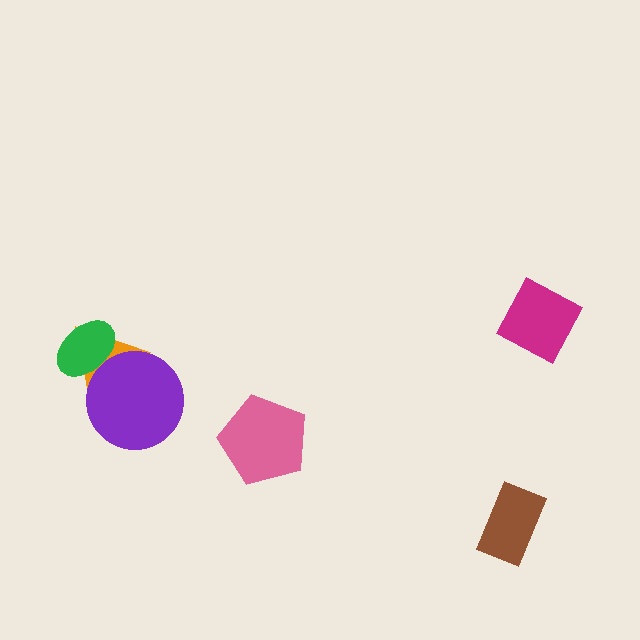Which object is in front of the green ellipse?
The purple circle is in front of the green ellipse.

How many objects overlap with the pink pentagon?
0 objects overlap with the pink pentagon.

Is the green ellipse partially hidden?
Yes, it is partially covered by another shape.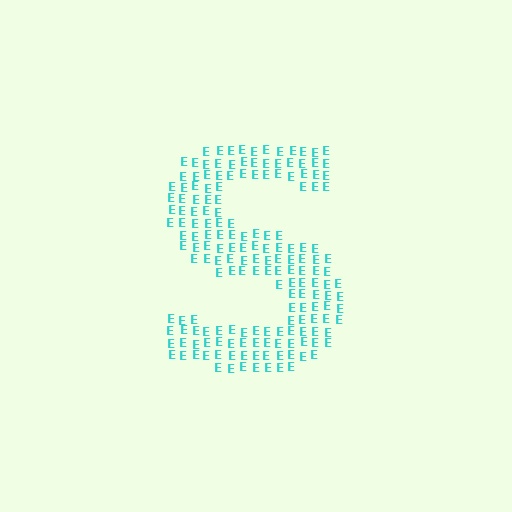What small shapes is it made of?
It is made of small letter E's.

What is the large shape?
The large shape is the letter S.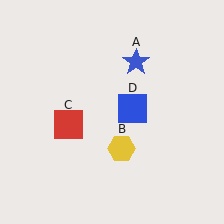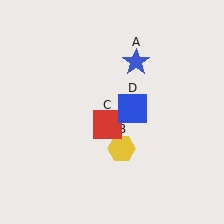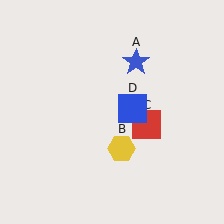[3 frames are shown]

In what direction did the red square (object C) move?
The red square (object C) moved right.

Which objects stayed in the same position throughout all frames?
Blue star (object A) and yellow hexagon (object B) and blue square (object D) remained stationary.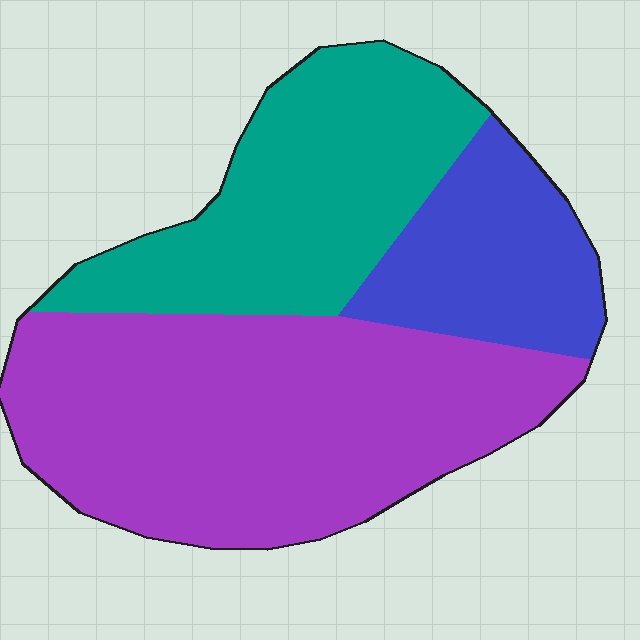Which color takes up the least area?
Blue, at roughly 20%.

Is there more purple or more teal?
Purple.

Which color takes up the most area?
Purple, at roughly 50%.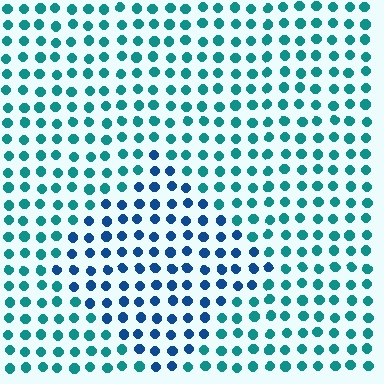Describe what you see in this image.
The image is filled with small teal elements in a uniform arrangement. A diamond-shaped region is visible where the elements are tinted to a slightly different hue, forming a subtle color boundary.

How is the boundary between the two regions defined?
The boundary is defined purely by a slight shift in hue (about 37 degrees). Spacing, size, and orientation are identical on both sides.